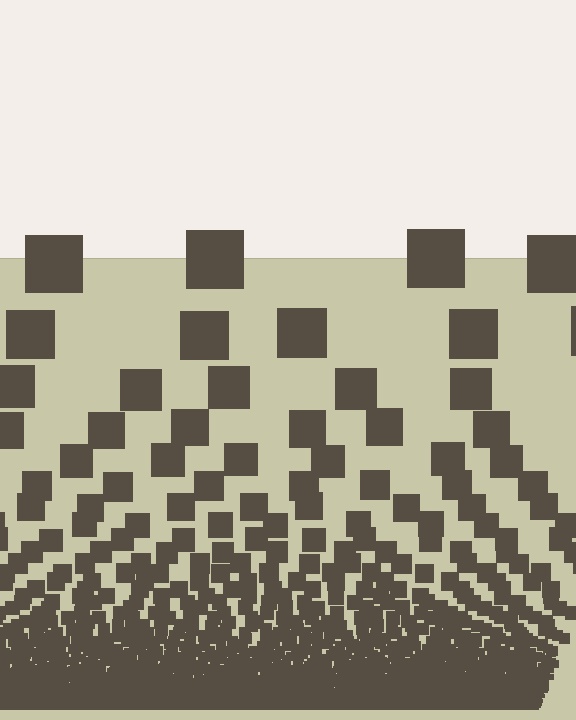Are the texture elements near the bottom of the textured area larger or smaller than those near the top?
Smaller. The gradient is inverted — elements near the bottom are smaller and denser.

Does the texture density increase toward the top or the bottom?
Density increases toward the bottom.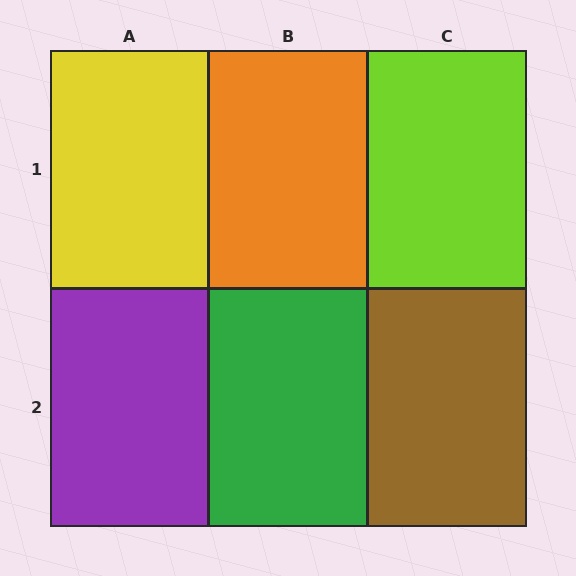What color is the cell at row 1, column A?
Yellow.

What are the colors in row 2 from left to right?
Purple, green, brown.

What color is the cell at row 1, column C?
Lime.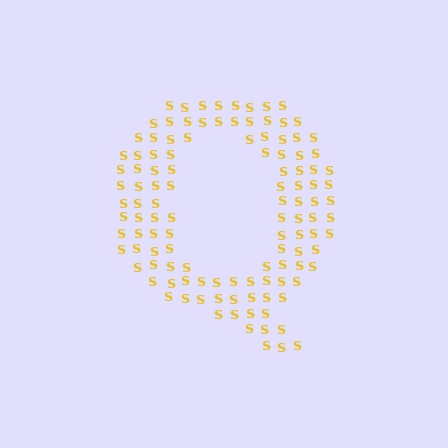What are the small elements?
The small elements are letter S's.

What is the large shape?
The large shape is the letter Q.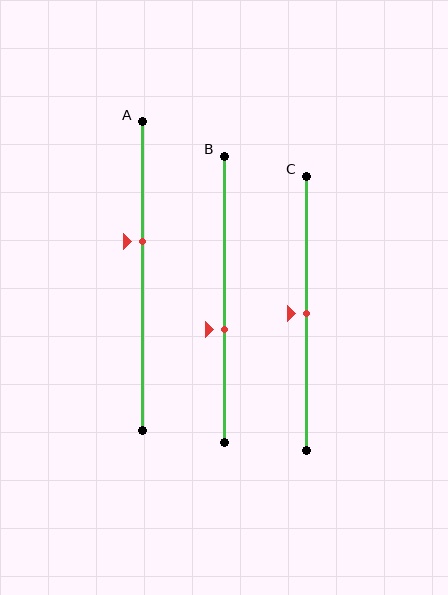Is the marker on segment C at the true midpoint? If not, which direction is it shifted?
Yes, the marker on segment C is at the true midpoint.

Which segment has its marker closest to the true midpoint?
Segment C has its marker closest to the true midpoint.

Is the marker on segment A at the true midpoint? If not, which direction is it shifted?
No, the marker on segment A is shifted upward by about 11% of the segment length.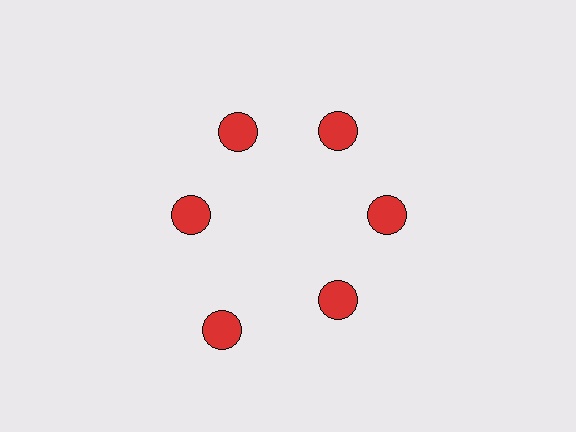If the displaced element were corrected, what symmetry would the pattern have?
It would have 6-fold rotational symmetry — the pattern would map onto itself every 60 degrees.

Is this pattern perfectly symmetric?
No. The 6 red circles are arranged in a ring, but one element near the 7 o'clock position is pushed outward from the center, breaking the 6-fold rotational symmetry.